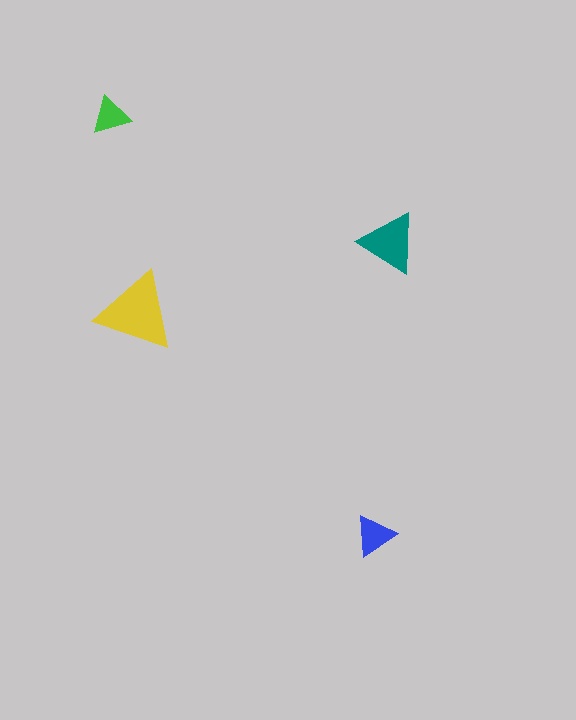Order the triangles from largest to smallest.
the yellow one, the teal one, the blue one, the green one.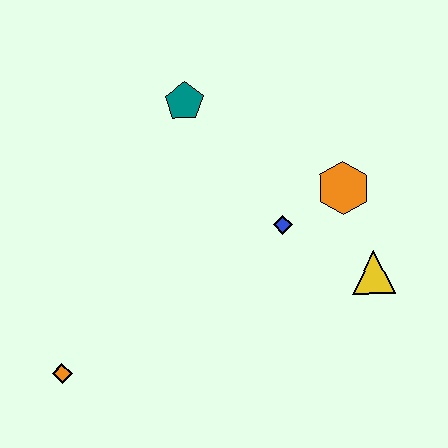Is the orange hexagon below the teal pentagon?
Yes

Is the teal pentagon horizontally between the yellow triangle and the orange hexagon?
No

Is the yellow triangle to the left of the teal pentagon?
No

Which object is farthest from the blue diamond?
The orange diamond is farthest from the blue diamond.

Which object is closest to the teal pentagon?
The blue diamond is closest to the teal pentagon.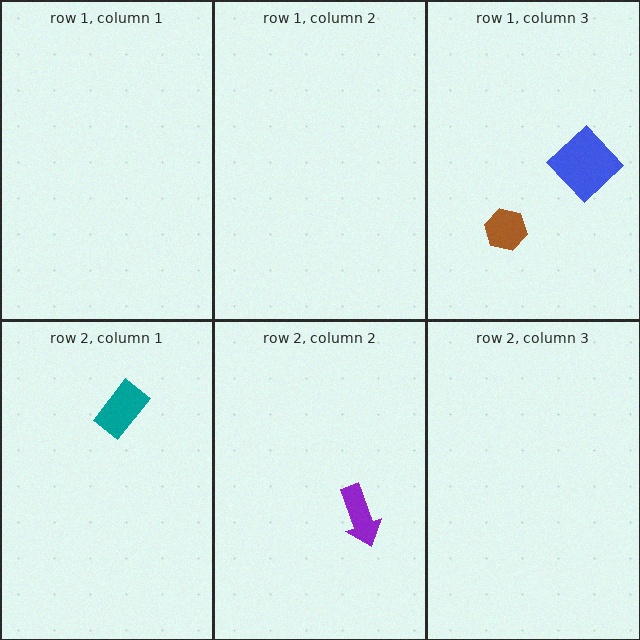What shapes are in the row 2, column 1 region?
The teal rectangle.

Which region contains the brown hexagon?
The row 1, column 3 region.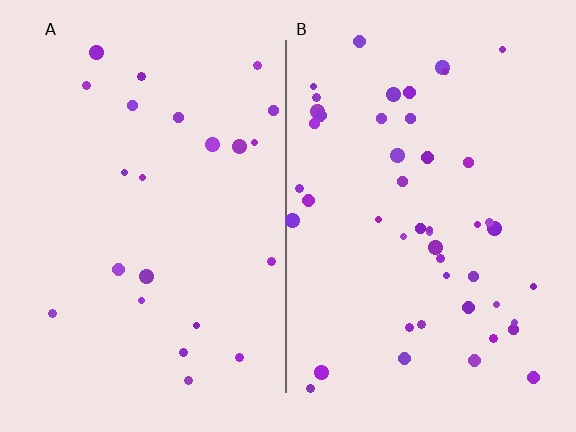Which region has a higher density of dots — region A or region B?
B (the right).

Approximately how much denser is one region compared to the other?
Approximately 2.2× — region B over region A.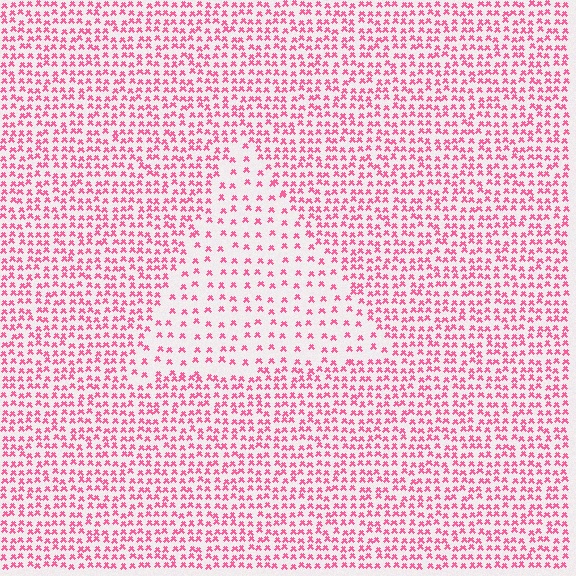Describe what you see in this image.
The image contains small pink elements arranged at two different densities. A triangle-shaped region is visible where the elements are less densely packed than the surrounding area.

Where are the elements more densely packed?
The elements are more densely packed outside the triangle boundary.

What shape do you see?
I see a triangle.